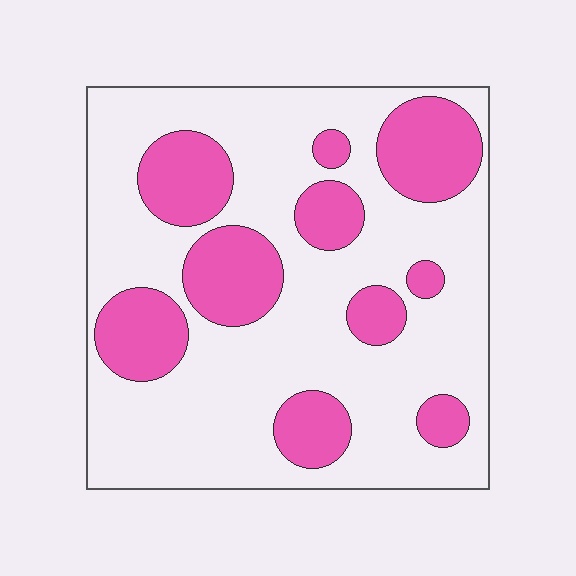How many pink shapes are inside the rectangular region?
10.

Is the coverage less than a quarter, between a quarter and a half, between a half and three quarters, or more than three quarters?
Between a quarter and a half.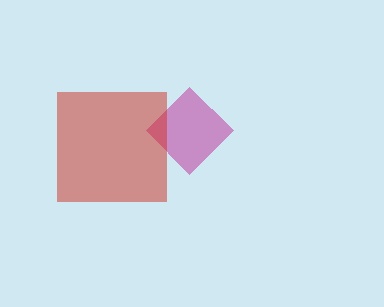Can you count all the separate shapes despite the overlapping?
Yes, there are 2 separate shapes.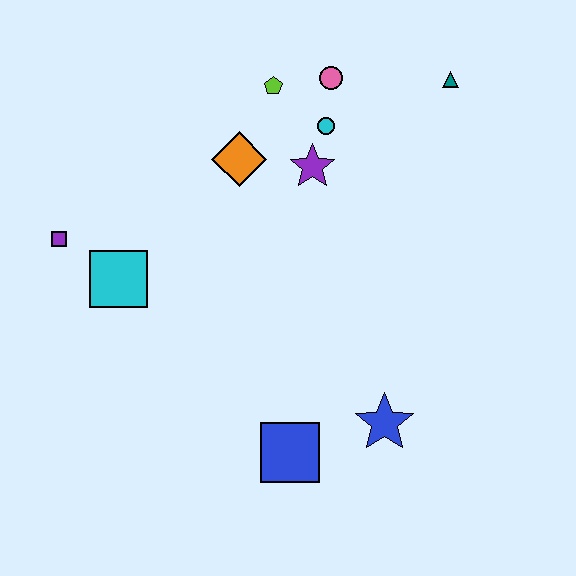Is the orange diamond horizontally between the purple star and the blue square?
No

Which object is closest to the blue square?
The blue star is closest to the blue square.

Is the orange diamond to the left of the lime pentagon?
Yes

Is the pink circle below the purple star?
No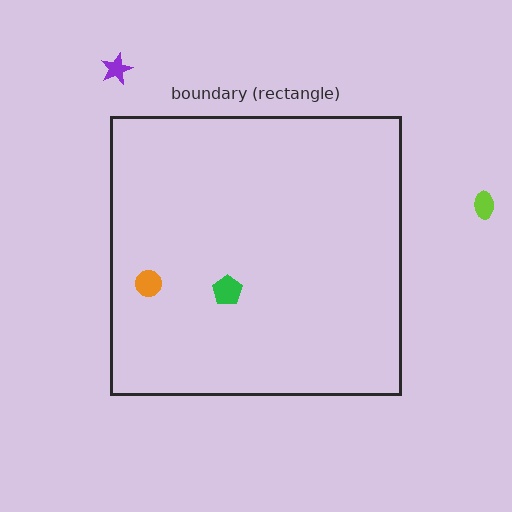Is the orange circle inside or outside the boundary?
Inside.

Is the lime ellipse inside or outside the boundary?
Outside.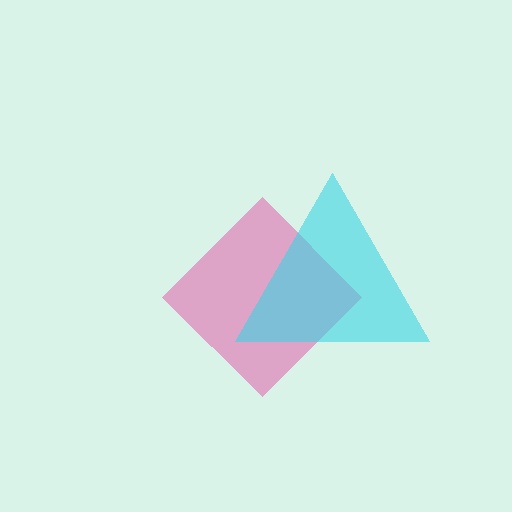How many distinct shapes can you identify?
There are 2 distinct shapes: a pink diamond, a cyan triangle.